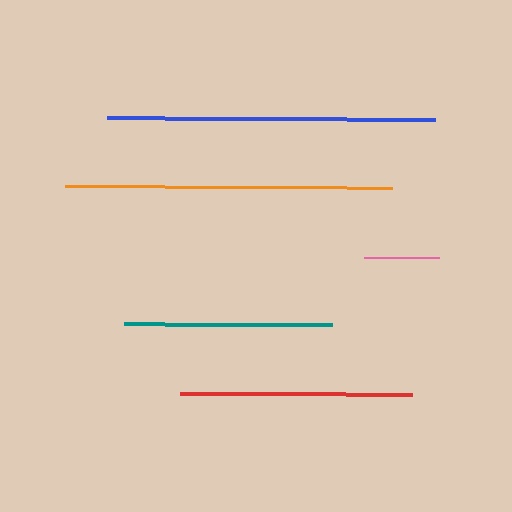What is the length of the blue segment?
The blue segment is approximately 327 pixels long.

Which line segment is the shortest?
The pink line is the shortest at approximately 75 pixels.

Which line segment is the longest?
The blue line is the longest at approximately 327 pixels.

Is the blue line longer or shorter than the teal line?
The blue line is longer than the teal line.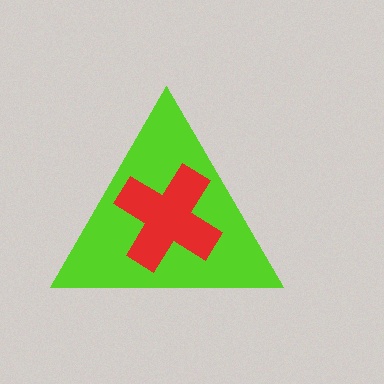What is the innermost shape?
The red cross.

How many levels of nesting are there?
2.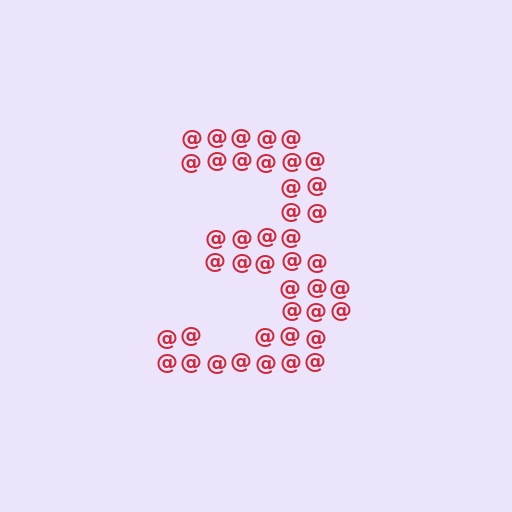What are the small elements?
The small elements are at signs.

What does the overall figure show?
The overall figure shows the digit 3.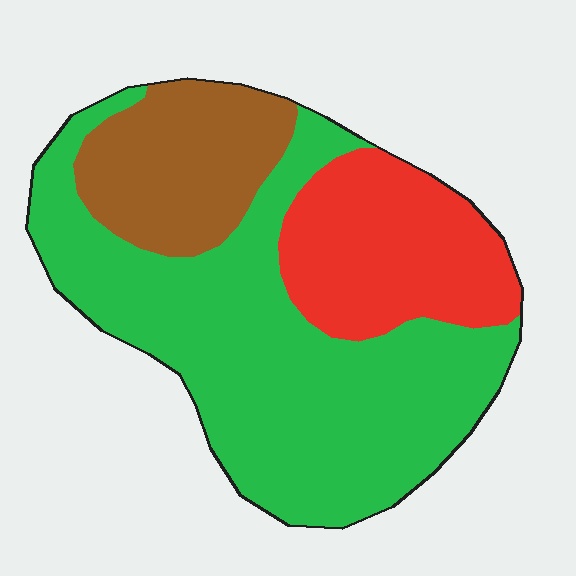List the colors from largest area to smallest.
From largest to smallest: green, red, brown.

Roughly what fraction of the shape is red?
Red covers 23% of the shape.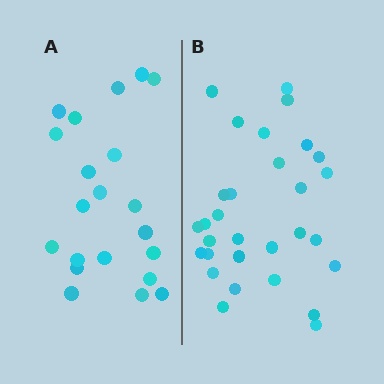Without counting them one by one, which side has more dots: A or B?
Region B (the right region) has more dots.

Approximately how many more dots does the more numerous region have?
Region B has roughly 8 or so more dots than region A.